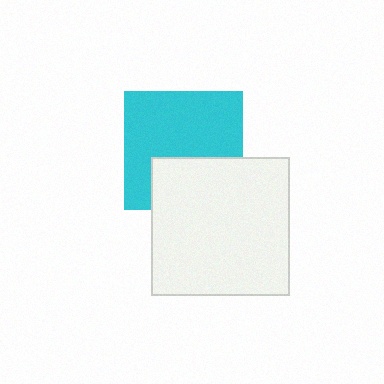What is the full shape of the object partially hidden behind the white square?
The partially hidden object is a cyan square.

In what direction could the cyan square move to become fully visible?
The cyan square could move up. That would shift it out from behind the white square entirely.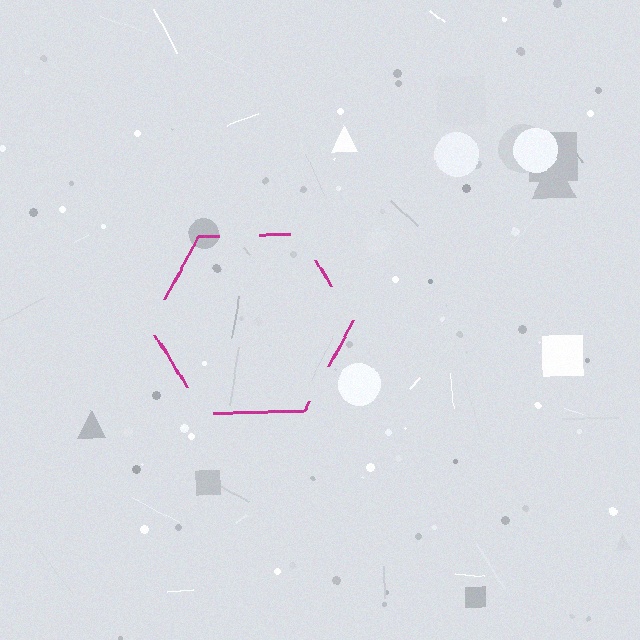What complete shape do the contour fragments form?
The contour fragments form a hexagon.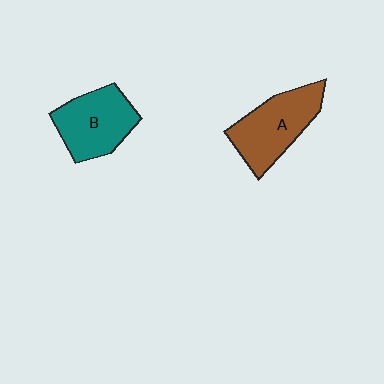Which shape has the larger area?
Shape A (brown).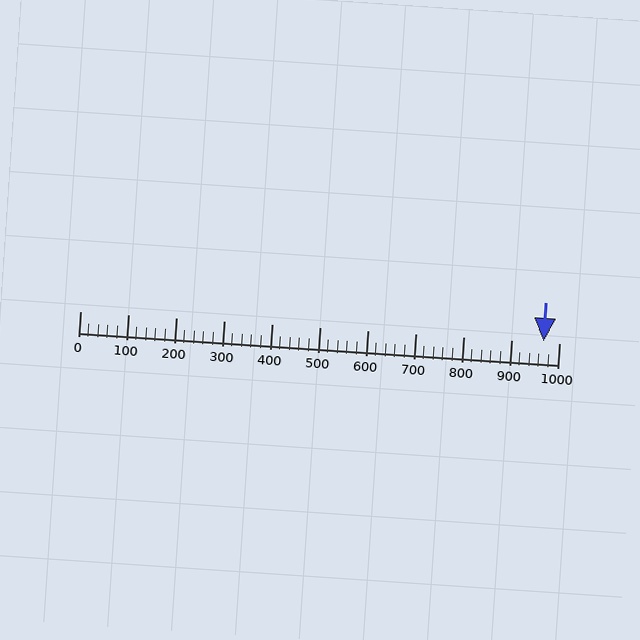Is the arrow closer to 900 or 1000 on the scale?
The arrow is closer to 1000.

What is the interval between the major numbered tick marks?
The major tick marks are spaced 100 units apart.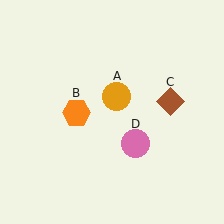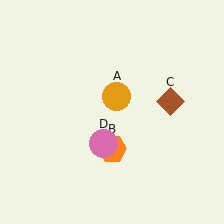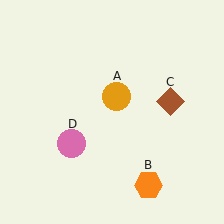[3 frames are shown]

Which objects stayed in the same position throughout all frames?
Orange circle (object A) and brown diamond (object C) remained stationary.